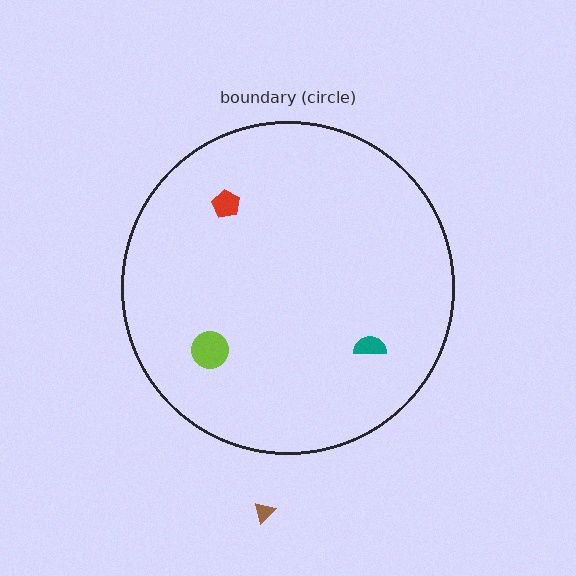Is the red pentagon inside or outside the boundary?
Inside.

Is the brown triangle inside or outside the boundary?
Outside.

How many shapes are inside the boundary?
3 inside, 1 outside.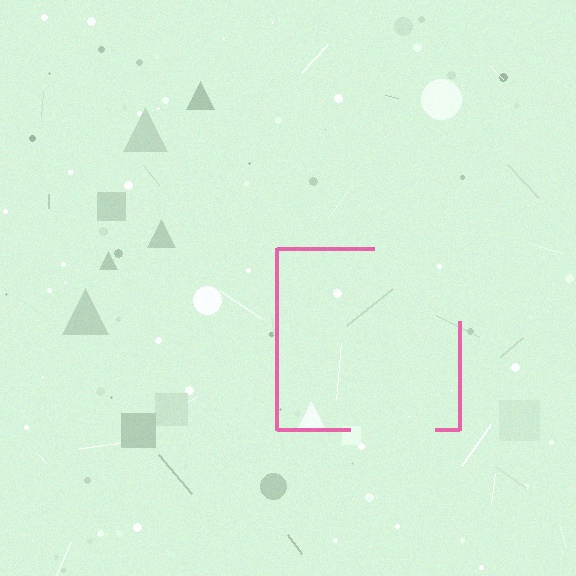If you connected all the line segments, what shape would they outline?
They would outline a square.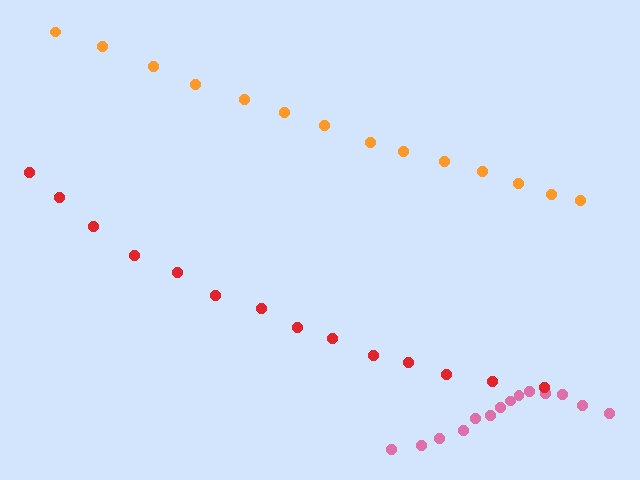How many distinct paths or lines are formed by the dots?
There are 3 distinct paths.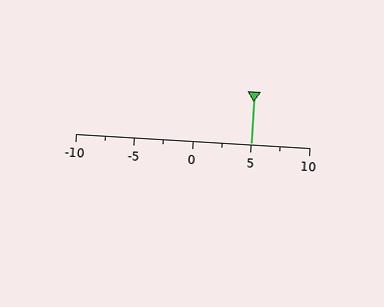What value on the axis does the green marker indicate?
The marker indicates approximately 5.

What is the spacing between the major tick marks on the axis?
The major ticks are spaced 5 apart.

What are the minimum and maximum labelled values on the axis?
The axis runs from -10 to 10.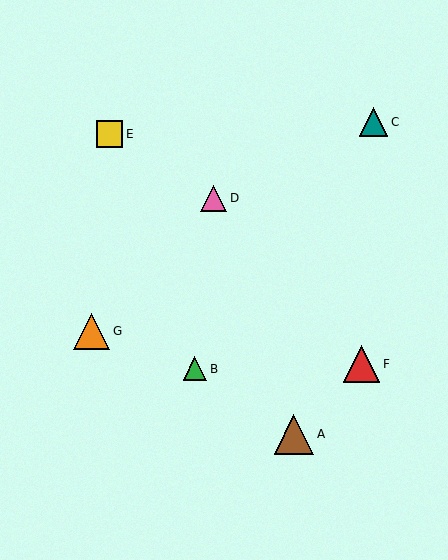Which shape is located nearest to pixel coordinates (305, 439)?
The brown triangle (labeled A) at (294, 434) is nearest to that location.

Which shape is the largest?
The brown triangle (labeled A) is the largest.